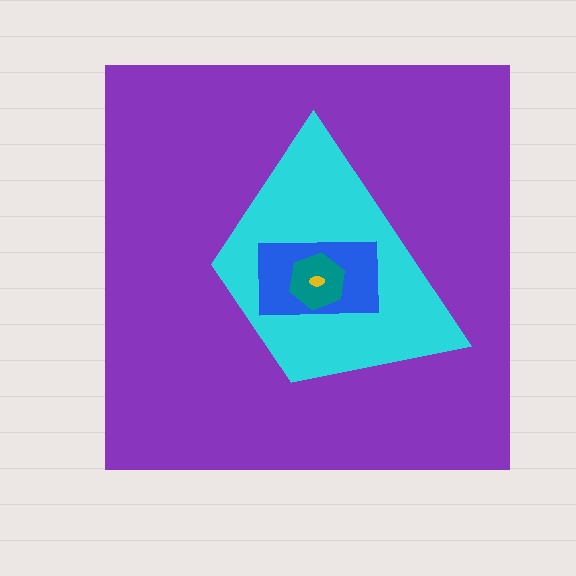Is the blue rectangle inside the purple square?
Yes.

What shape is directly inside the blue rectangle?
The teal hexagon.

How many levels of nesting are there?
5.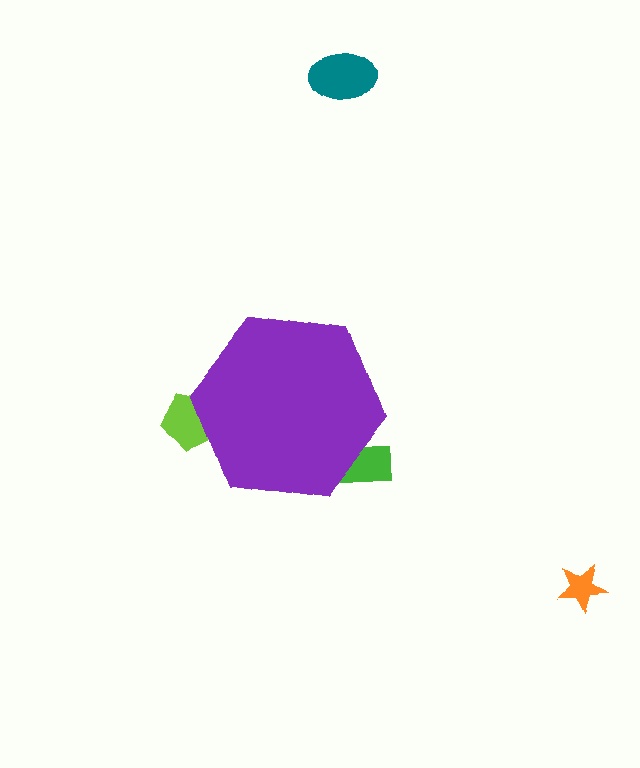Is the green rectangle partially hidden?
Yes, the green rectangle is partially hidden behind the purple hexagon.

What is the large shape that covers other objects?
A purple hexagon.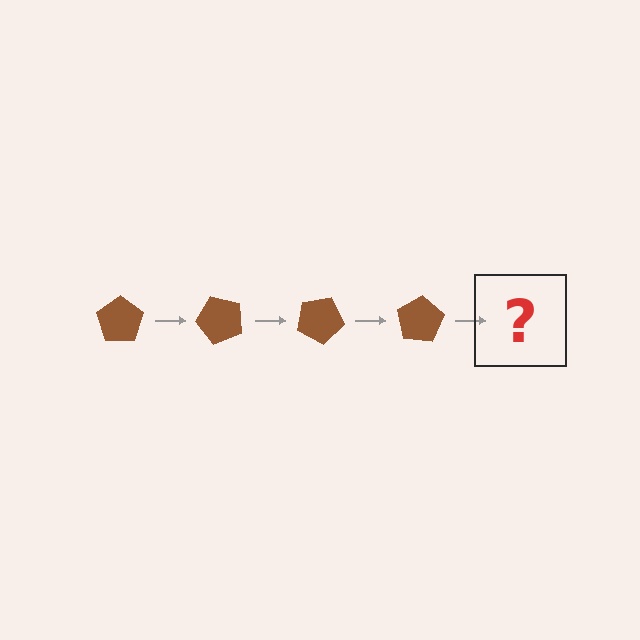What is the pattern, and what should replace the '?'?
The pattern is that the pentagon rotates 50 degrees each step. The '?' should be a brown pentagon rotated 200 degrees.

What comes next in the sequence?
The next element should be a brown pentagon rotated 200 degrees.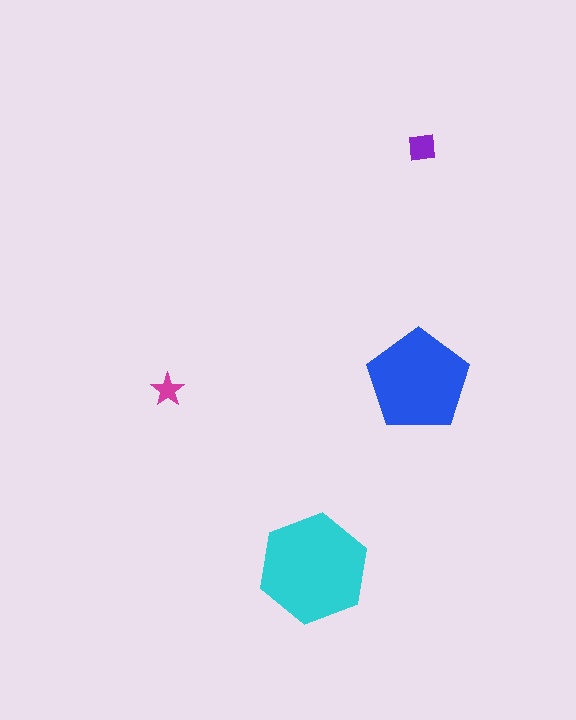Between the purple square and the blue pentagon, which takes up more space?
The blue pentagon.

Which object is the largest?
The cyan hexagon.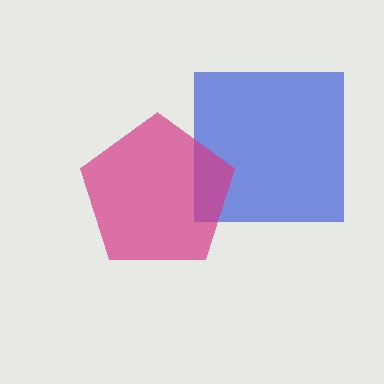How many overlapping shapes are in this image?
There are 2 overlapping shapes in the image.